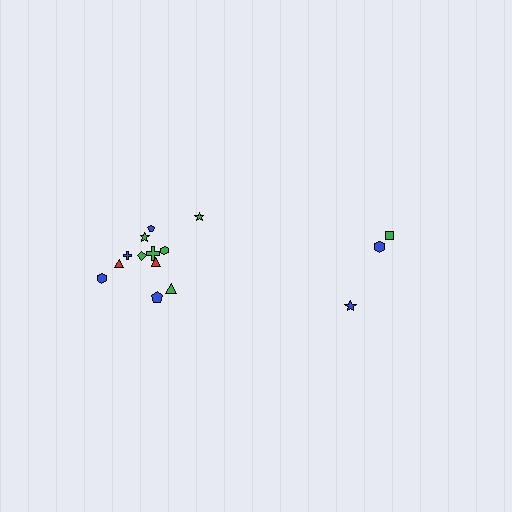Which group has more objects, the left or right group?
The left group.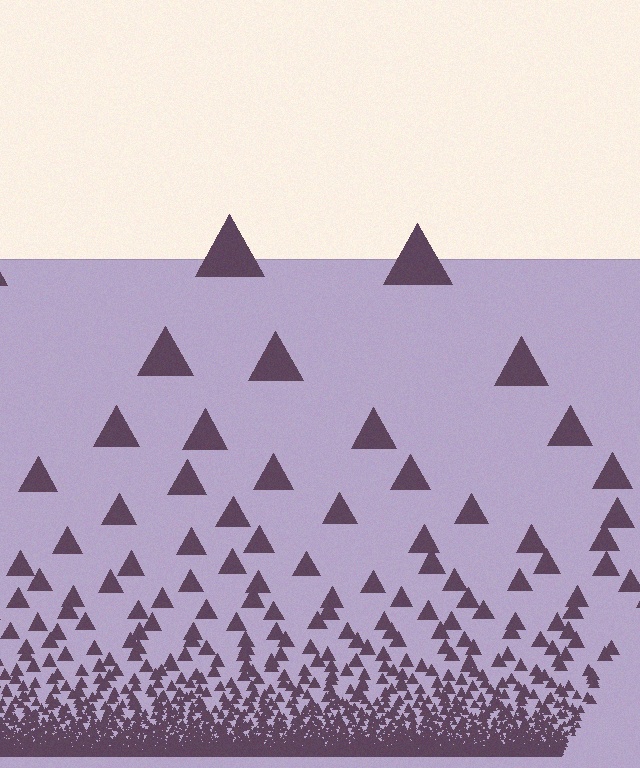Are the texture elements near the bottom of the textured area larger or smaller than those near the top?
Smaller. The gradient is inverted — elements near the bottom are smaller and denser.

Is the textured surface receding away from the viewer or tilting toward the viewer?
The surface appears to tilt toward the viewer. Texture elements get larger and sparser toward the top.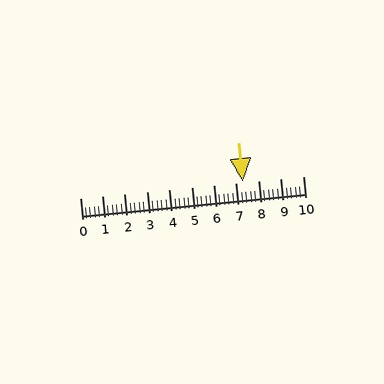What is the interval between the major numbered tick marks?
The major tick marks are spaced 1 units apart.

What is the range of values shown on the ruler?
The ruler shows values from 0 to 10.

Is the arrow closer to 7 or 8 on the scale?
The arrow is closer to 7.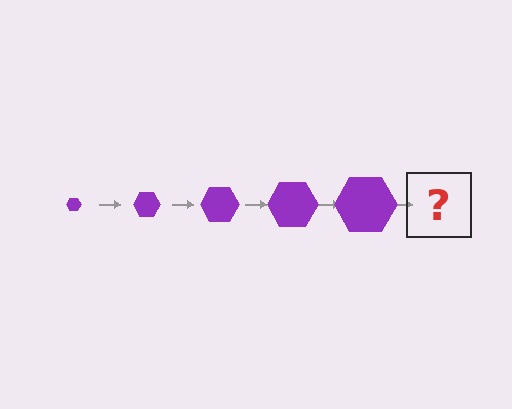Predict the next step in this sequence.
The next step is a purple hexagon, larger than the previous one.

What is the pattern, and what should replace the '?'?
The pattern is that the hexagon gets progressively larger each step. The '?' should be a purple hexagon, larger than the previous one.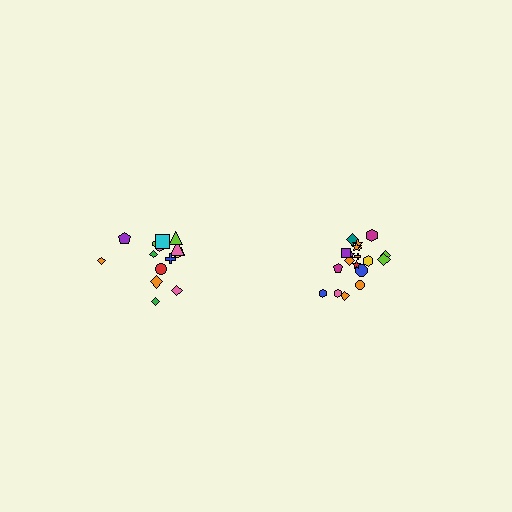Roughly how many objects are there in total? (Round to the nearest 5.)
Roughly 35 objects in total.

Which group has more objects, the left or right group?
The right group.